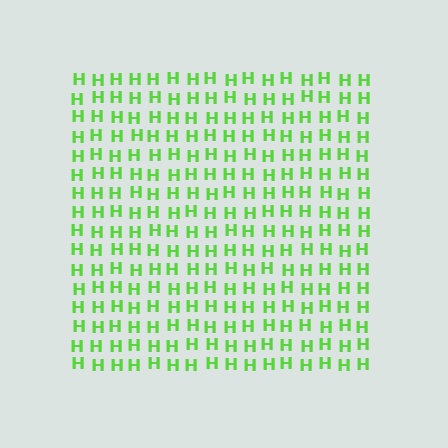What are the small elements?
The small elements are letter H's.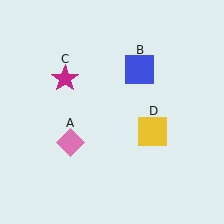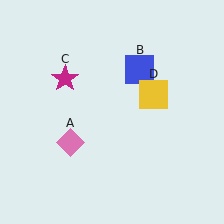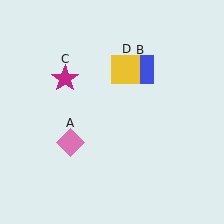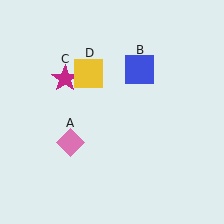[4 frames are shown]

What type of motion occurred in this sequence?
The yellow square (object D) rotated counterclockwise around the center of the scene.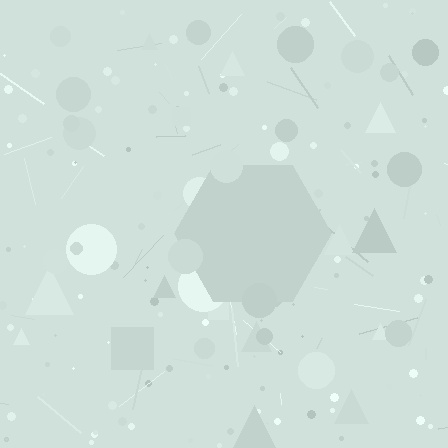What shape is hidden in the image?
A hexagon is hidden in the image.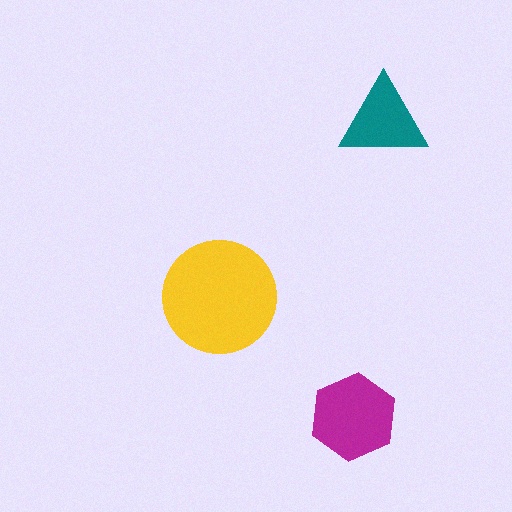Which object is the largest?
The yellow circle.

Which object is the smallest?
The teal triangle.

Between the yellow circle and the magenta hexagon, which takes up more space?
The yellow circle.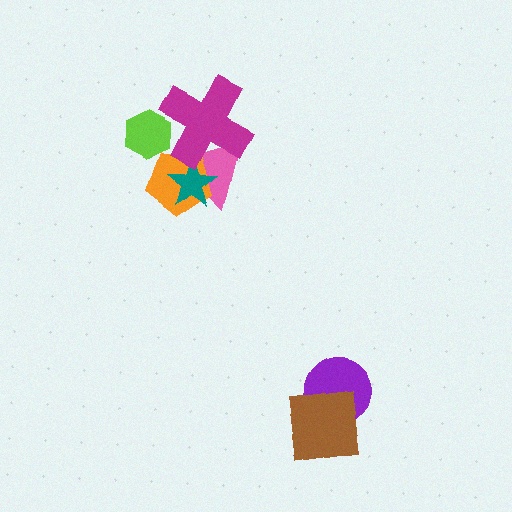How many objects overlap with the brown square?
1 object overlaps with the brown square.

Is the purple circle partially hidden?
Yes, it is partially covered by another shape.